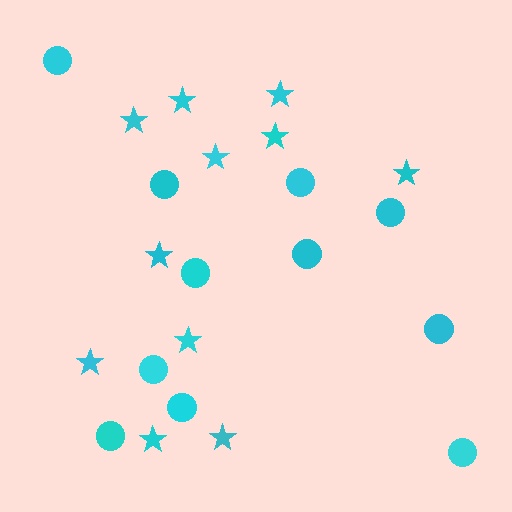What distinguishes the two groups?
There are 2 groups: one group of circles (11) and one group of stars (11).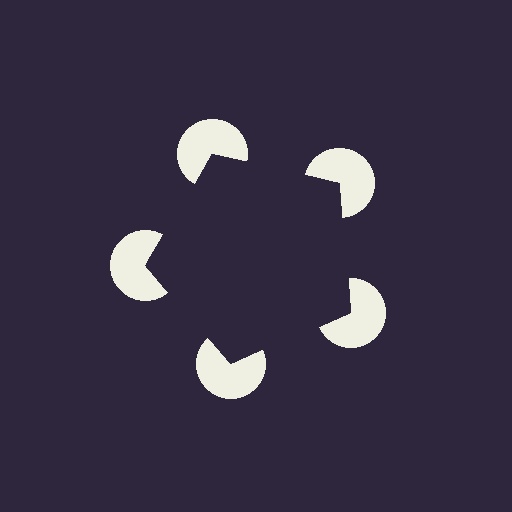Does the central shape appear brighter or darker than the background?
It typically appears slightly darker than the background, even though no actual brightness change is drawn.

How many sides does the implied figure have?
5 sides.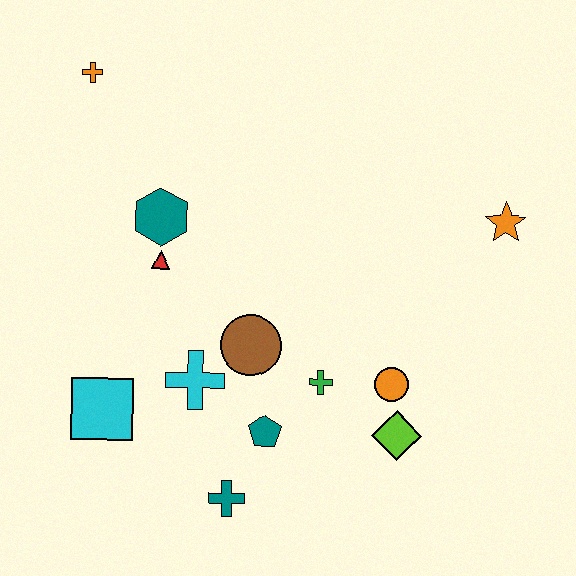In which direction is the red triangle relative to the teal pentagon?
The red triangle is above the teal pentagon.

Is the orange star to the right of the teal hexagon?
Yes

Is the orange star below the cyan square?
No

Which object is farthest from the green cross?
The orange cross is farthest from the green cross.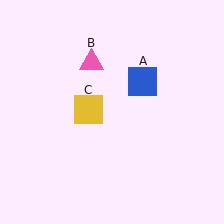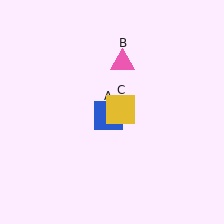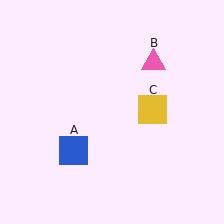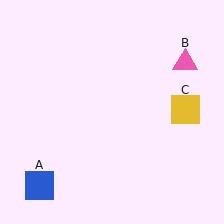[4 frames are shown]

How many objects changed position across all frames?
3 objects changed position: blue square (object A), pink triangle (object B), yellow square (object C).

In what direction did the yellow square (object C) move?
The yellow square (object C) moved right.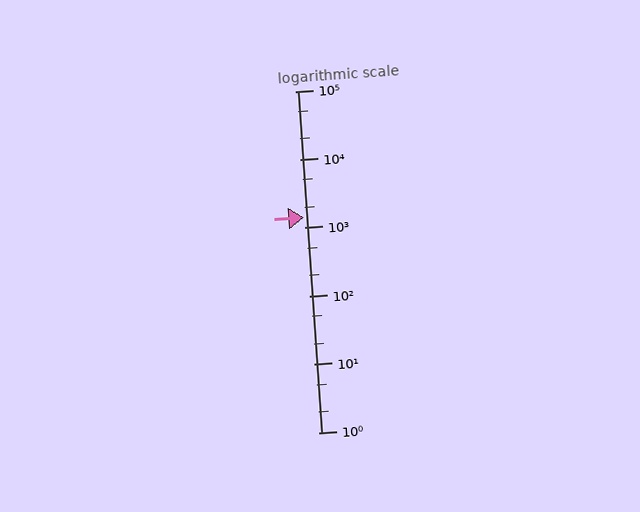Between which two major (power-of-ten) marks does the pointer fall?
The pointer is between 1000 and 10000.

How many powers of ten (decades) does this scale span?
The scale spans 5 decades, from 1 to 100000.